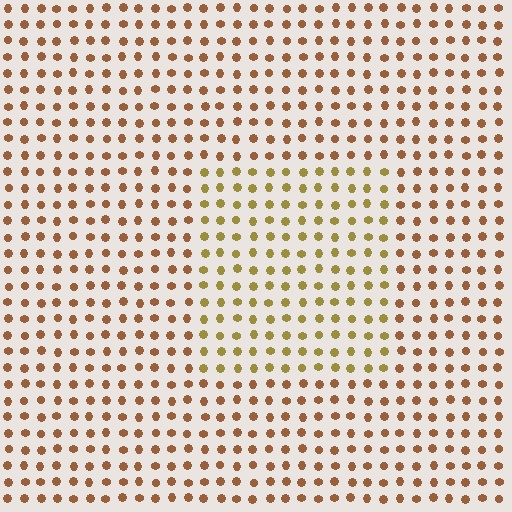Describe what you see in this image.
The image is filled with small brown elements in a uniform arrangement. A rectangle-shaped region is visible where the elements are tinted to a slightly different hue, forming a subtle color boundary.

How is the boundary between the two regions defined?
The boundary is defined purely by a slight shift in hue (about 31 degrees). Spacing, size, and orientation are identical on both sides.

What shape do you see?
I see a rectangle.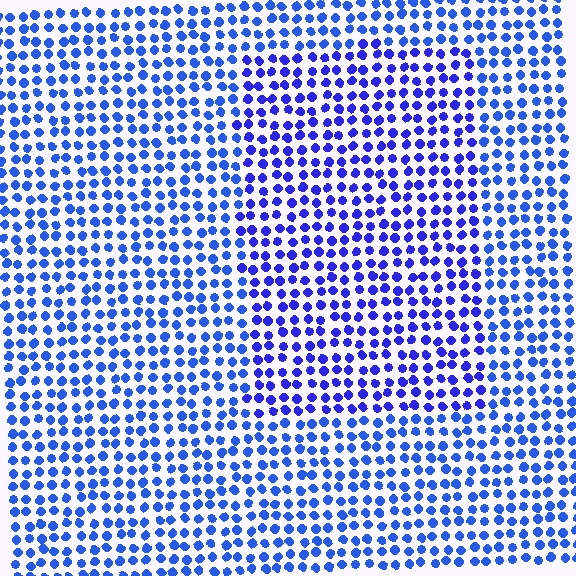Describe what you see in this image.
The image is filled with small blue elements in a uniform arrangement. A rectangle-shaped region is visible where the elements are tinted to a slightly different hue, forming a subtle color boundary.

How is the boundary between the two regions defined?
The boundary is defined purely by a slight shift in hue (about 19 degrees). Spacing, size, and orientation are identical on both sides.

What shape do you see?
I see a rectangle.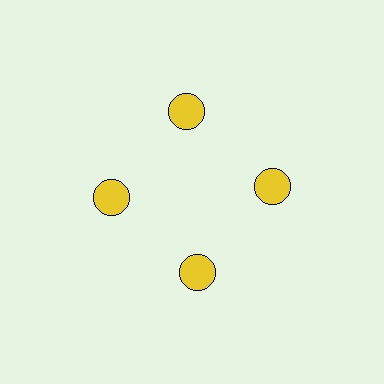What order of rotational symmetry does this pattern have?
This pattern has 4-fold rotational symmetry.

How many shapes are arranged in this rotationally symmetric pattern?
There are 4 shapes, arranged in 4 groups of 1.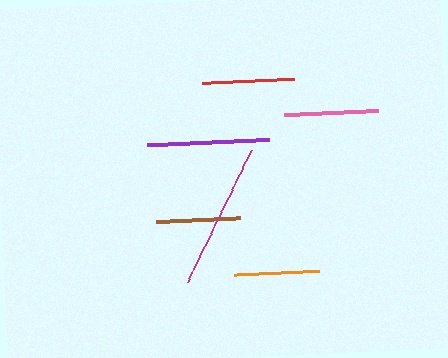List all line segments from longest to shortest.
From longest to shortest: magenta, purple, pink, red, orange, brown.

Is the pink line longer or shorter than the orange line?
The pink line is longer than the orange line.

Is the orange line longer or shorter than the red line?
The red line is longer than the orange line.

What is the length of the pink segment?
The pink segment is approximately 94 pixels long.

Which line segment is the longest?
The magenta line is the longest at approximately 147 pixels.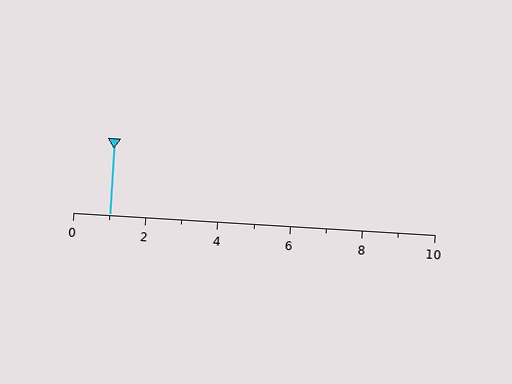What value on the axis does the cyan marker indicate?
The marker indicates approximately 1.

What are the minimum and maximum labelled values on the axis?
The axis runs from 0 to 10.